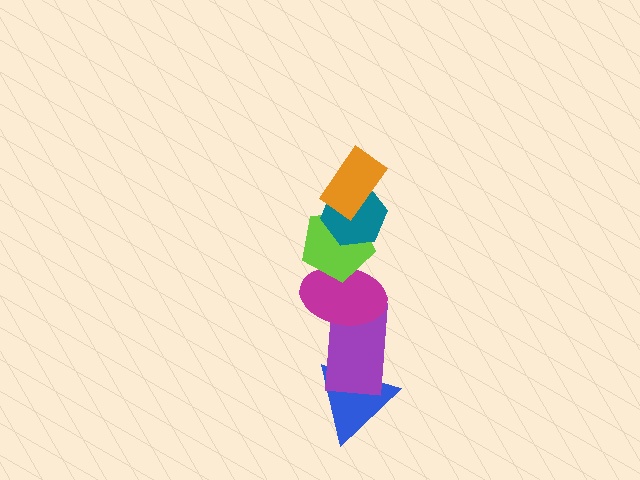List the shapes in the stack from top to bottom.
From top to bottom: the orange rectangle, the teal hexagon, the lime pentagon, the magenta ellipse, the purple rectangle, the blue triangle.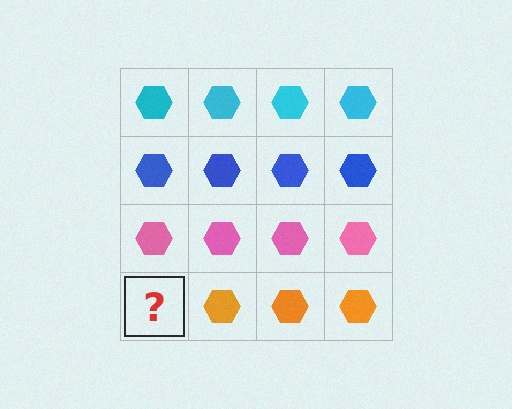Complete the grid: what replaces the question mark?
The question mark should be replaced with an orange hexagon.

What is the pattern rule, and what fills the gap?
The rule is that each row has a consistent color. The gap should be filled with an orange hexagon.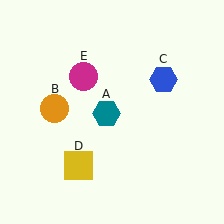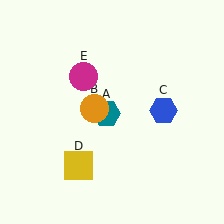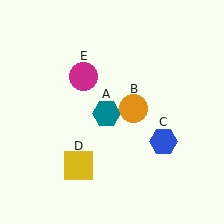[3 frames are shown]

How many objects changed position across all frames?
2 objects changed position: orange circle (object B), blue hexagon (object C).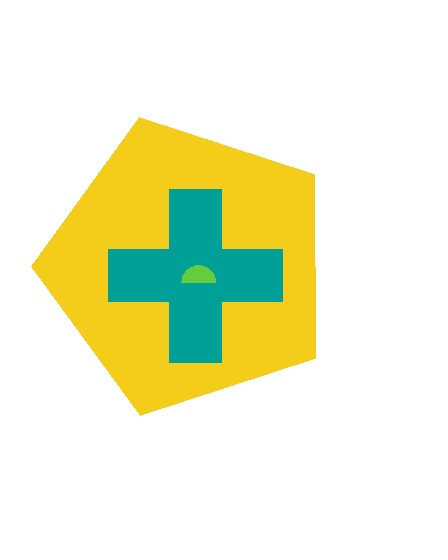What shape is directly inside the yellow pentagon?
The teal cross.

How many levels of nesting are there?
3.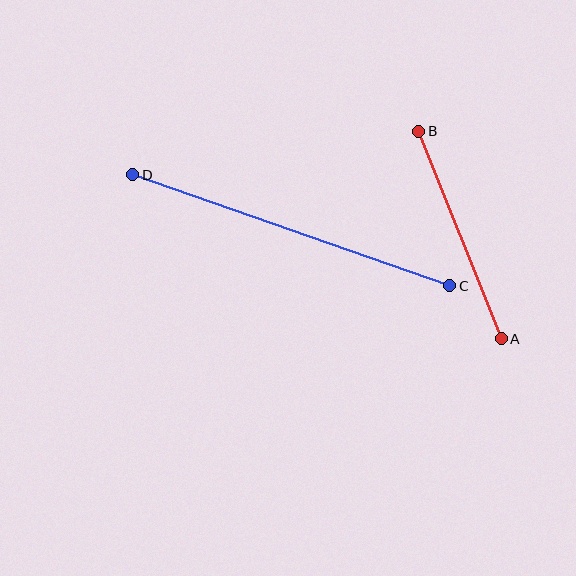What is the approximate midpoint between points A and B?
The midpoint is at approximately (460, 235) pixels.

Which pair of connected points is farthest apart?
Points C and D are farthest apart.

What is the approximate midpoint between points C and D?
The midpoint is at approximately (291, 230) pixels.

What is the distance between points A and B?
The distance is approximately 224 pixels.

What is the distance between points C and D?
The distance is approximately 336 pixels.